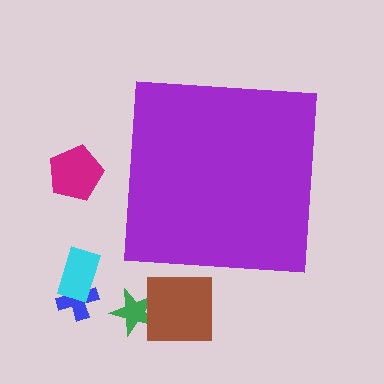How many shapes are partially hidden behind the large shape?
0 shapes are partially hidden.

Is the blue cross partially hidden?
No, the blue cross is fully visible.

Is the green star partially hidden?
No, the green star is fully visible.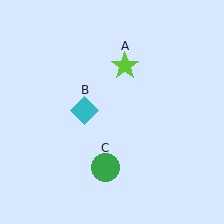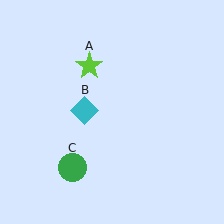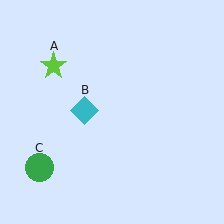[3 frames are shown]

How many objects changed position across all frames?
2 objects changed position: lime star (object A), green circle (object C).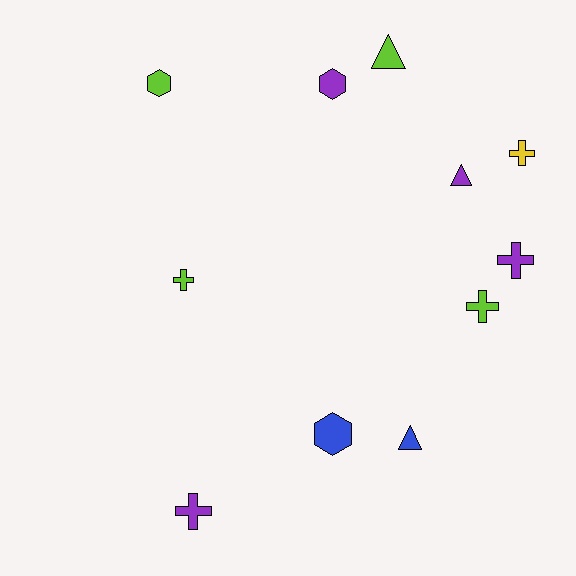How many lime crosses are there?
There are 2 lime crosses.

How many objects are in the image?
There are 11 objects.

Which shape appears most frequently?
Cross, with 5 objects.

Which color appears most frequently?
Purple, with 4 objects.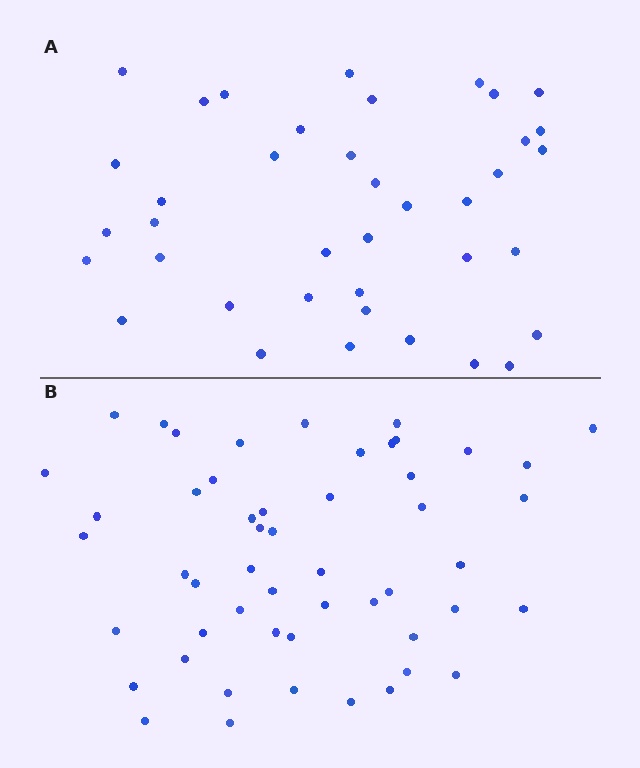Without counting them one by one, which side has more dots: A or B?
Region B (the bottom region) has more dots.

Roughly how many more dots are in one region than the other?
Region B has approximately 15 more dots than region A.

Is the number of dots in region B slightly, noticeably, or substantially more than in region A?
Region B has noticeably more, but not dramatically so. The ratio is roughly 1.3 to 1.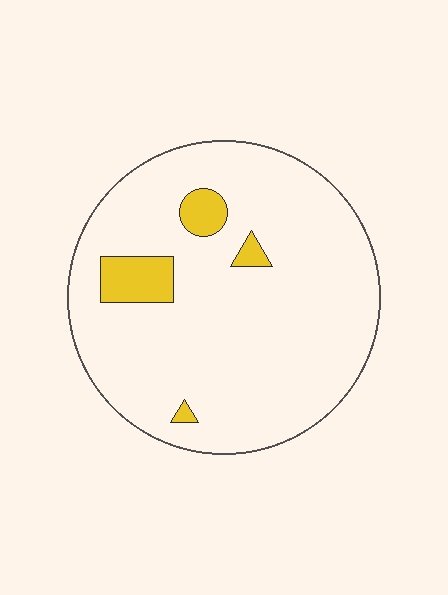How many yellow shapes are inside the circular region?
4.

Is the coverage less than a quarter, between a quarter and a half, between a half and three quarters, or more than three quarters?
Less than a quarter.